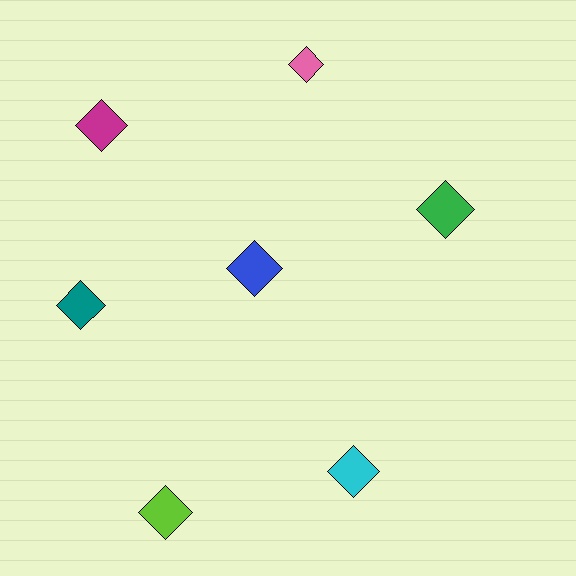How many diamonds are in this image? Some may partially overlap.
There are 7 diamonds.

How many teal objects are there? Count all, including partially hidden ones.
There is 1 teal object.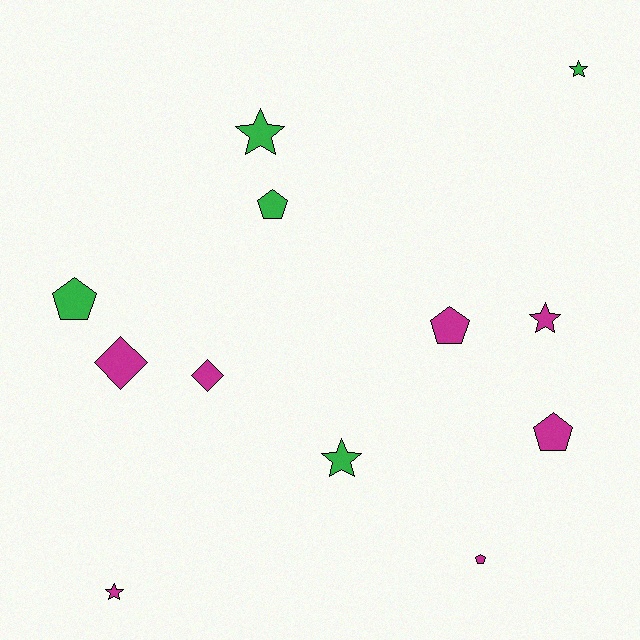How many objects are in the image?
There are 12 objects.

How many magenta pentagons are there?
There are 3 magenta pentagons.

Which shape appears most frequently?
Pentagon, with 5 objects.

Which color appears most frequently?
Magenta, with 7 objects.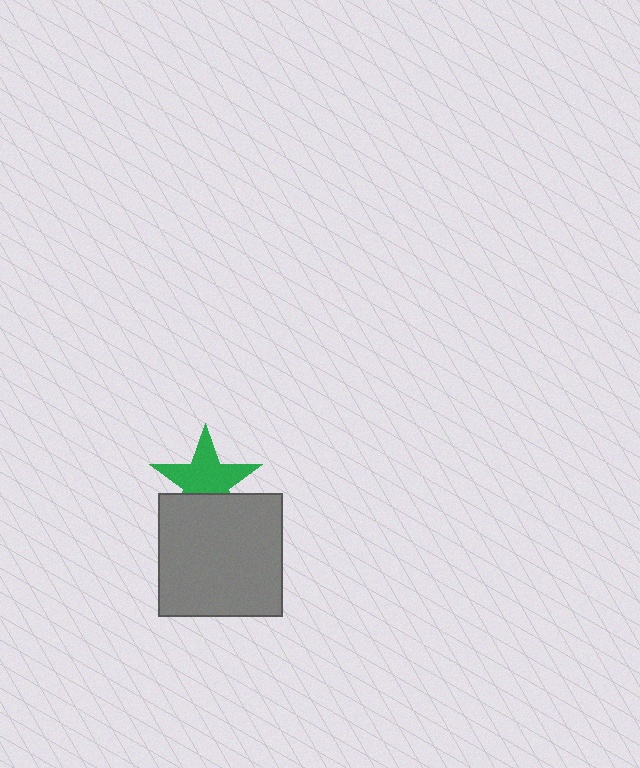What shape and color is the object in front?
The object in front is a gray square.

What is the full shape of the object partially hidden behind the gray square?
The partially hidden object is a green star.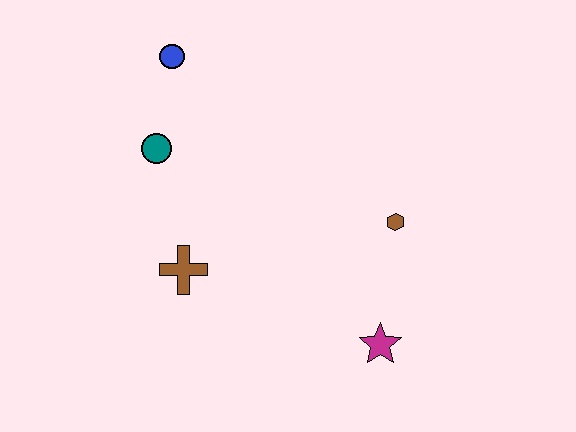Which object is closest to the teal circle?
The blue circle is closest to the teal circle.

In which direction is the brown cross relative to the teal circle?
The brown cross is below the teal circle.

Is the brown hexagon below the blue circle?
Yes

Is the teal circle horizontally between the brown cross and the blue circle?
No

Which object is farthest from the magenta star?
The blue circle is farthest from the magenta star.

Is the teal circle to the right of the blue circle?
No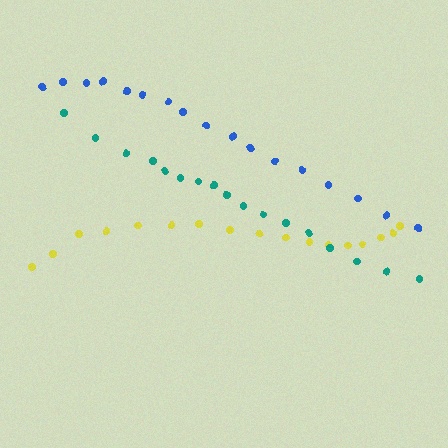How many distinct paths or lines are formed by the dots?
There are 3 distinct paths.